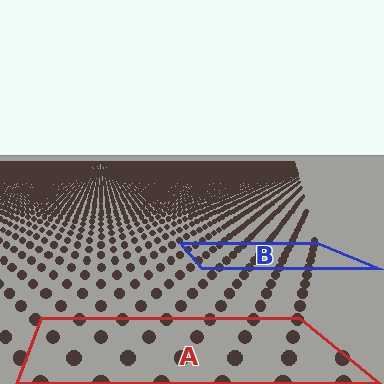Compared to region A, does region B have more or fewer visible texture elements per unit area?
Region B has more texture elements per unit area — they are packed more densely because it is farther away.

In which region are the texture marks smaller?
The texture marks are smaller in region B, because it is farther away.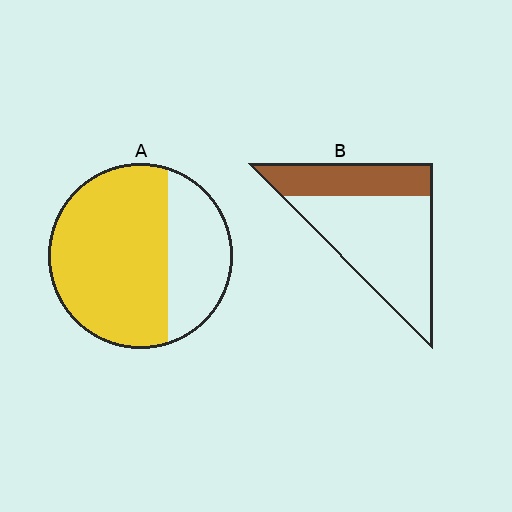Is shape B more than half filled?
No.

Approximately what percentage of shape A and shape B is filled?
A is approximately 70% and B is approximately 30%.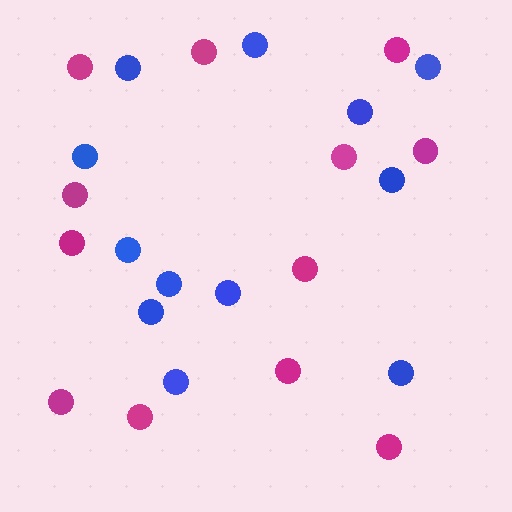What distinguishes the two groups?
There are 2 groups: one group of magenta circles (12) and one group of blue circles (12).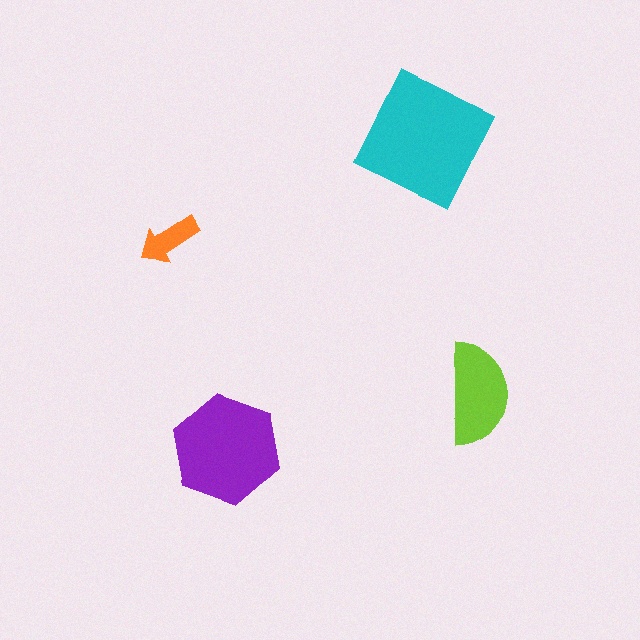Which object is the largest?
The cyan square.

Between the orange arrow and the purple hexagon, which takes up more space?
The purple hexagon.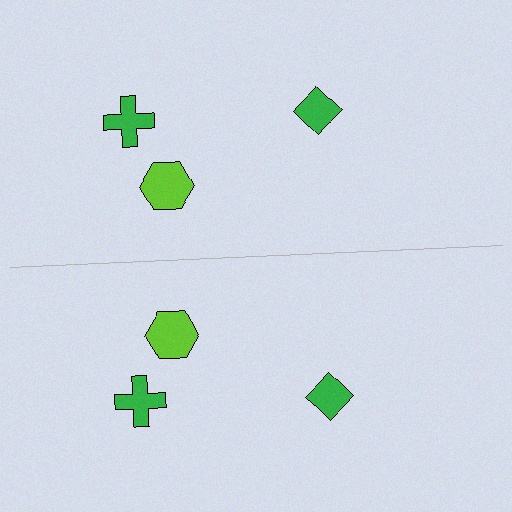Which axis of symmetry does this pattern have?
The pattern has a horizontal axis of symmetry running through the center of the image.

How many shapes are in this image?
There are 6 shapes in this image.